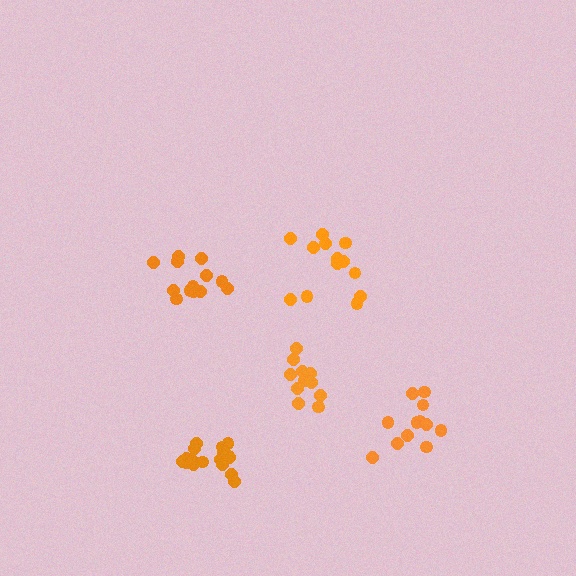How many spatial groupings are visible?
There are 5 spatial groupings.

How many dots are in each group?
Group 1: 14 dots, Group 2: 13 dots, Group 3: 12 dots, Group 4: 17 dots, Group 5: 11 dots (67 total).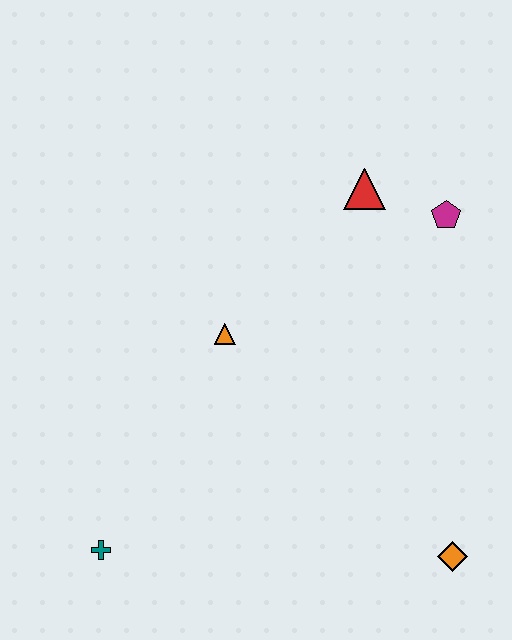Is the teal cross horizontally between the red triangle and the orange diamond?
No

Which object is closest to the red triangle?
The magenta pentagon is closest to the red triangle.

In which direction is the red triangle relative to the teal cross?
The red triangle is above the teal cross.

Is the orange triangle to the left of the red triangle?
Yes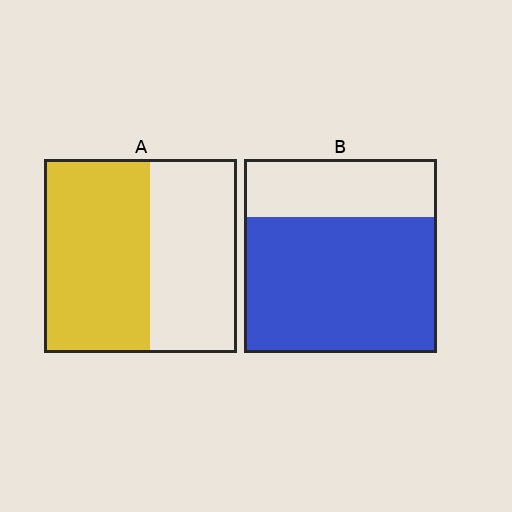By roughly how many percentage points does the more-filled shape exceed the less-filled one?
By roughly 15 percentage points (B over A).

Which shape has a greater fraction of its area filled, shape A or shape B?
Shape B.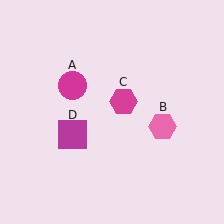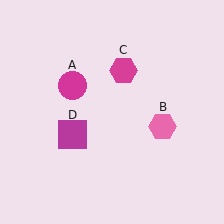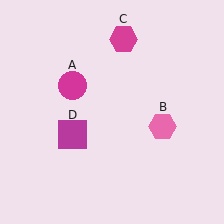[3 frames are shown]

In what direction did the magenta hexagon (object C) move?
The magenta hexagon (object C) moved up.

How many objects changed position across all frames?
1 object changed position: magenta hexagon (object C).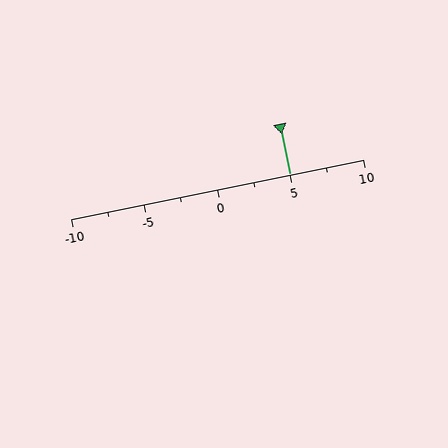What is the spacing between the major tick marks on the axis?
The major ticks are spaced 5 apart.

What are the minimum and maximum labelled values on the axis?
The axis runs from -10 to 10.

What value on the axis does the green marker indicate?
The marker indicates approximately 5.